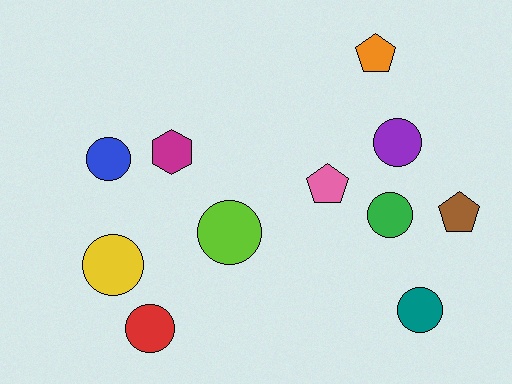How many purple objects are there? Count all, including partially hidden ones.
There is 1 purple object.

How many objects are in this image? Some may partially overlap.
There are 11 objects.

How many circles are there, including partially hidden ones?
There are 7 circles.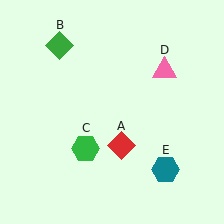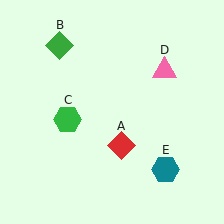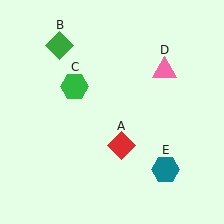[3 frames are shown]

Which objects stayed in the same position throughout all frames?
Red diamond (object A) and green diamond (object B) and pink triangle (object D) and teal hexagon (object E) remained stationary.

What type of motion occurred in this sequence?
The green hexagon (object C) rotated clockwise around the center of the scene.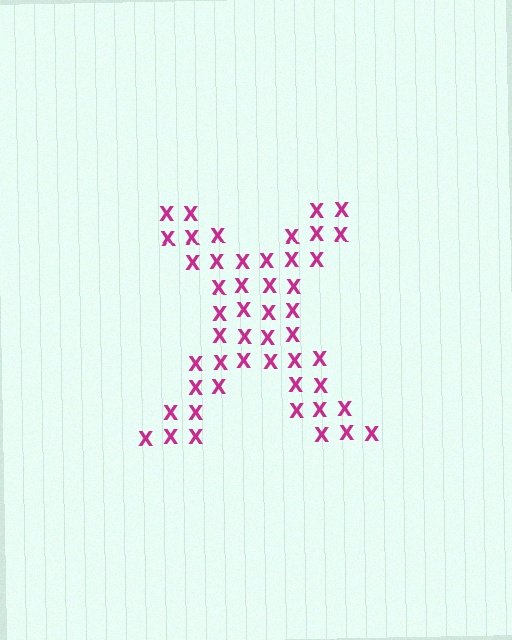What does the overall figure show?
The overall figure shows the letter X.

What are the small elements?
The small elements are letter X's.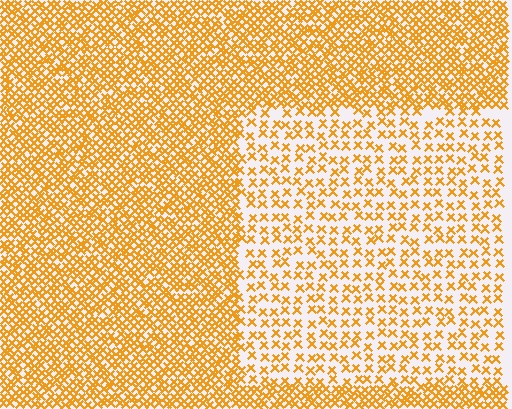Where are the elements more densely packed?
The elements are more densely packed outside the rectangle boundary.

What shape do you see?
I see a rectangle.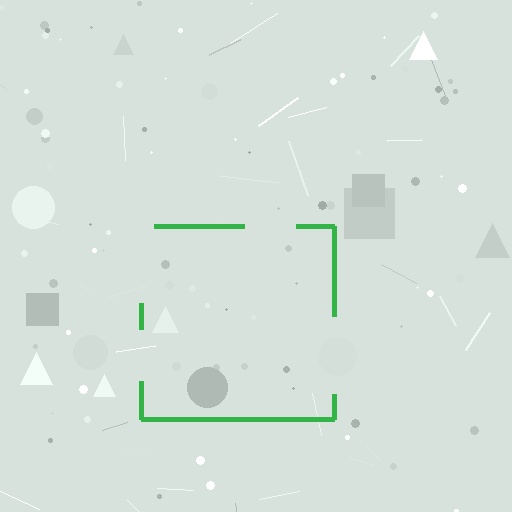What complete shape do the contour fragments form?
The contour fragments form a square.